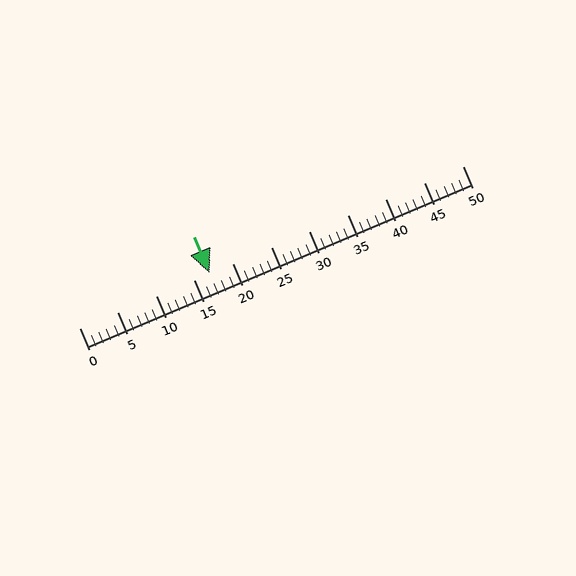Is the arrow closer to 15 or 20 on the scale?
The arrow is closer to 15.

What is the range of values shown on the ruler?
The ruler shows values from 0 to 50.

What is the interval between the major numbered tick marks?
The major tick marks are spaced 5 units apart.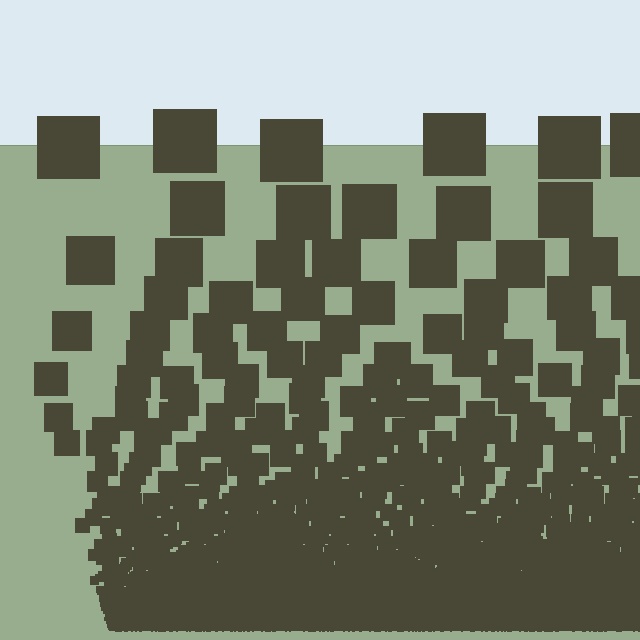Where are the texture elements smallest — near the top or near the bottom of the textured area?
Near the bottom.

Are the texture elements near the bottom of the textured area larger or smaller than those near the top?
Smaller. The gradient is inverted — elements near the bottom are smaller and denser.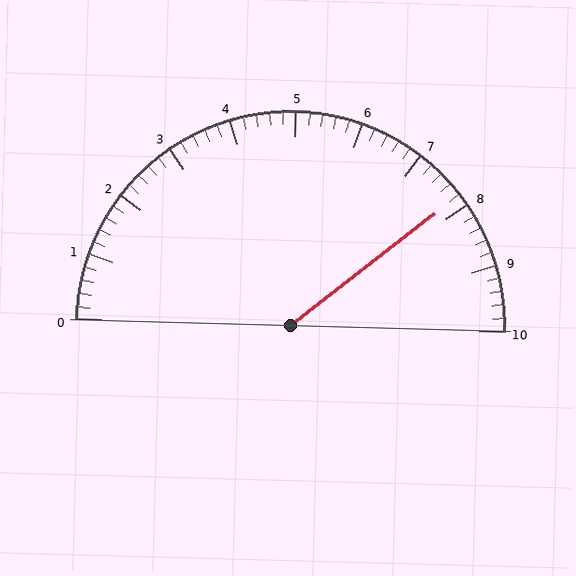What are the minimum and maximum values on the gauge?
The gauge ranges from 0 to 10.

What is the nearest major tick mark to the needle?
The nearest major tick mark is 8.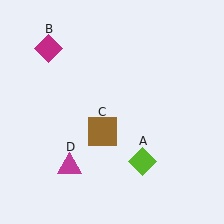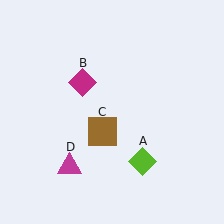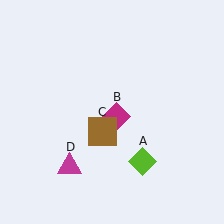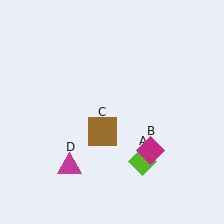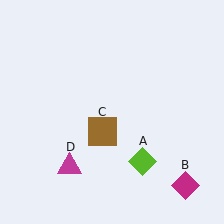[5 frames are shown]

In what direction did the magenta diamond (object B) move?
The magenta diamond (object B) moved down and to the right.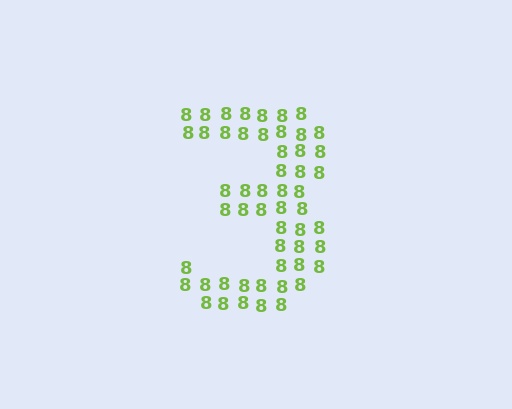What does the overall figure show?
The overall figure shows the digit 3.